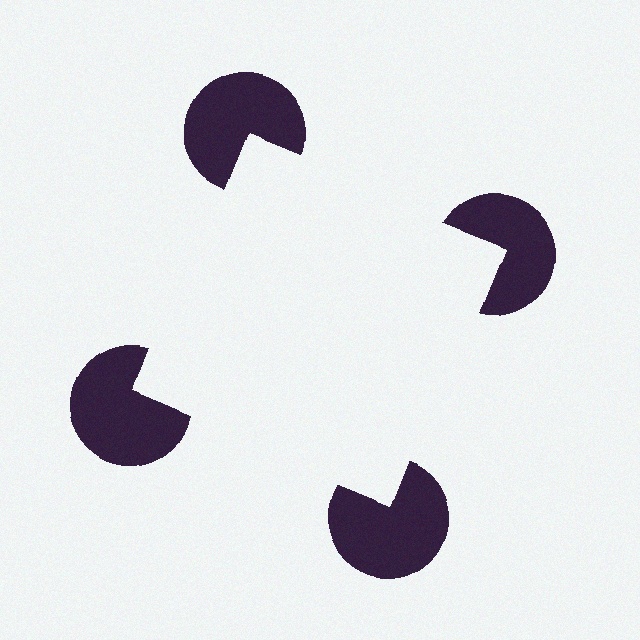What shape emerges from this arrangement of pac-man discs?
An illusory square — its edges are inferred from the aligned wedge cuts in the pac-man discs, not physically drawn.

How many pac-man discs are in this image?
There are 4 — one at each vertex of the illusory square.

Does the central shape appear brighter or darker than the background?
It typically appears slightly brighter than the background, even though no actual brightness change is drawn.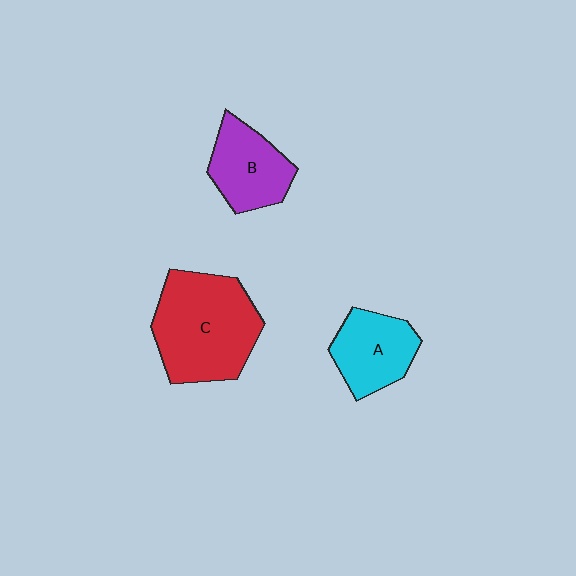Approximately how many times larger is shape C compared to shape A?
Approximately 1.8 times.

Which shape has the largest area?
Shape C (red).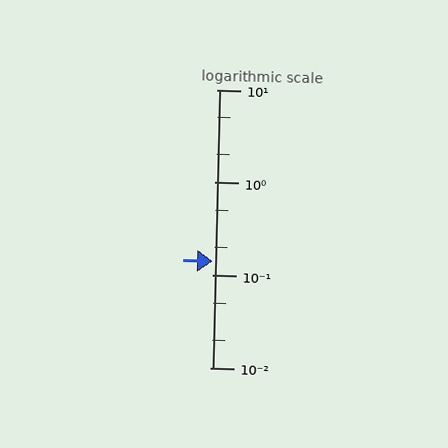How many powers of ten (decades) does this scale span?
The scale spans 3 decades, from 0.01 to 10.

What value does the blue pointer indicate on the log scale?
The pointer indicates approximately 0.14.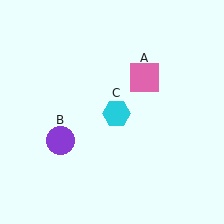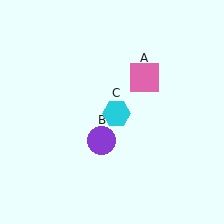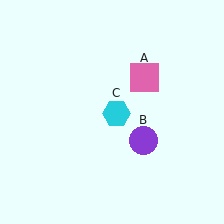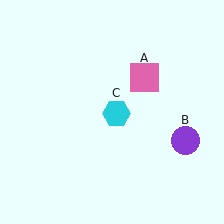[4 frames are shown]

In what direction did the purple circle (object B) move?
The purple circle (object B) moved right.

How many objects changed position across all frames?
1 object changed position: purple circle (object B).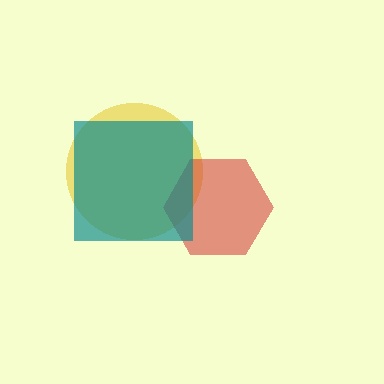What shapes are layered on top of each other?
The layered shapes are: a yellow circle, a red hexagon, a teal square.